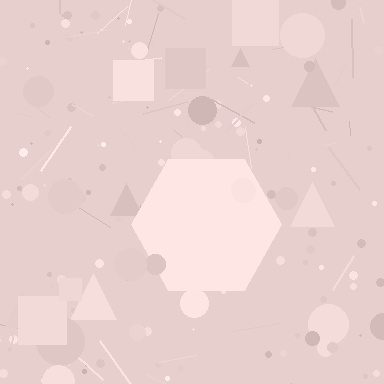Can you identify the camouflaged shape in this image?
The camouflaged shape is a hexagon.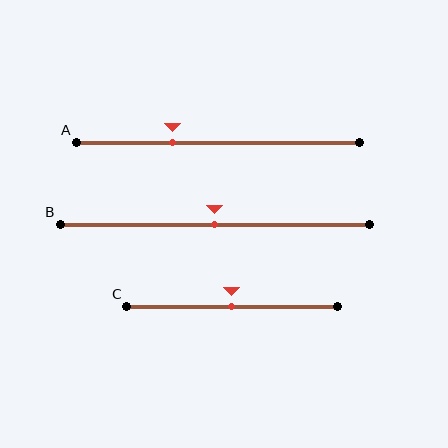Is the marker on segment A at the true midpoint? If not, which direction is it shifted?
No, the marker on segment A is shifted to the left by about 16% of the segment length.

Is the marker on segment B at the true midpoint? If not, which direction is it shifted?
Yes, the marker on segment B is at the true midpoint.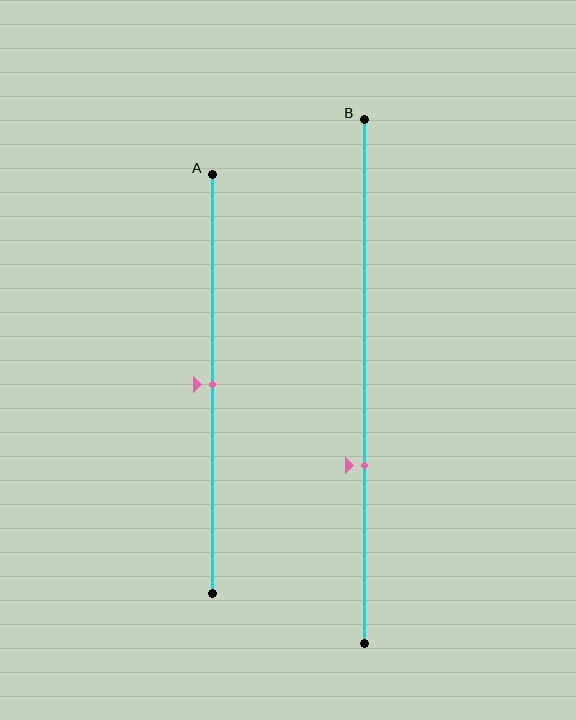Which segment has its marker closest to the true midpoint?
Segment A has its marker closest to the true midpoint.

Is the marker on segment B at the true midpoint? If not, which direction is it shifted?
No, the marker on segment B is shifted downward by about 16% of the segment length.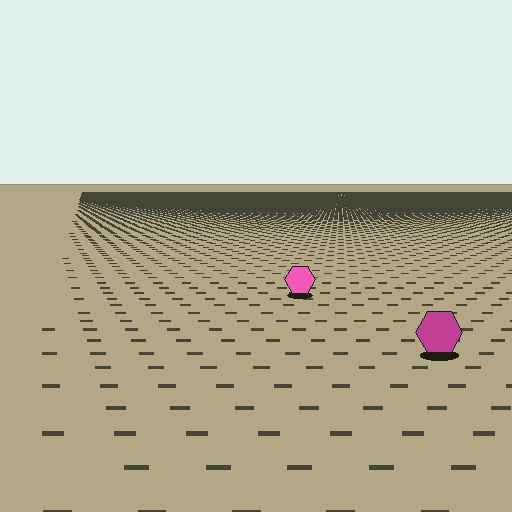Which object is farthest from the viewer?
The pink hexagon is farthest from the viewer. It appears smaller and the ground texture around it is denser.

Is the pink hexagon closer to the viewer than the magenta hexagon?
No. The magenta hexagon is closer — you can tell from the texture gradient: the ground texture is coarser near it.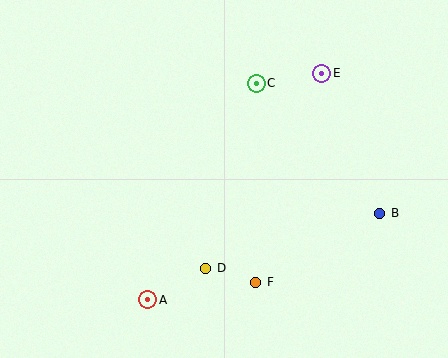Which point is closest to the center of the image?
Point D at (206, 268) is closest to the center.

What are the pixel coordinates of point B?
Point B is at (380, 213).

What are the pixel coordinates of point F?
Point F is at (256, 282).